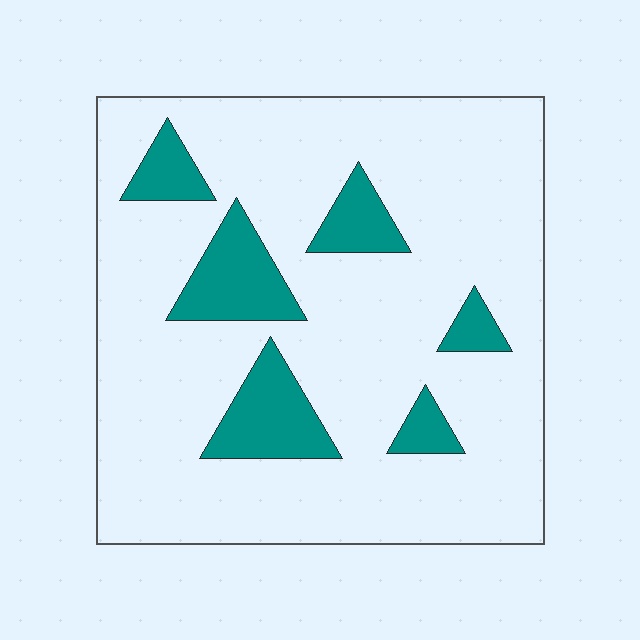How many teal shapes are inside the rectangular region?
6.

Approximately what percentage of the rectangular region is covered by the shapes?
Approximately 15%.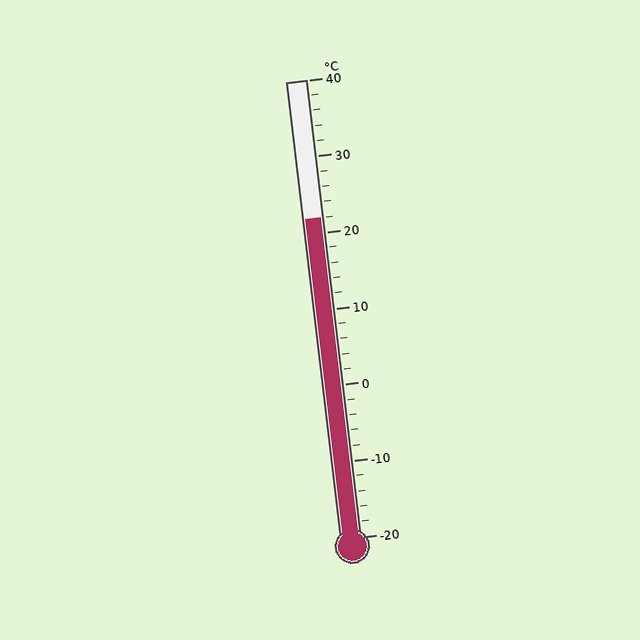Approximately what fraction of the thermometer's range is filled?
The thermometer is filled to approximately 70% of its range.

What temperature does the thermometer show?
The thermometer shows approximately 22°C.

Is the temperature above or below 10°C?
The temperature is above 10°C.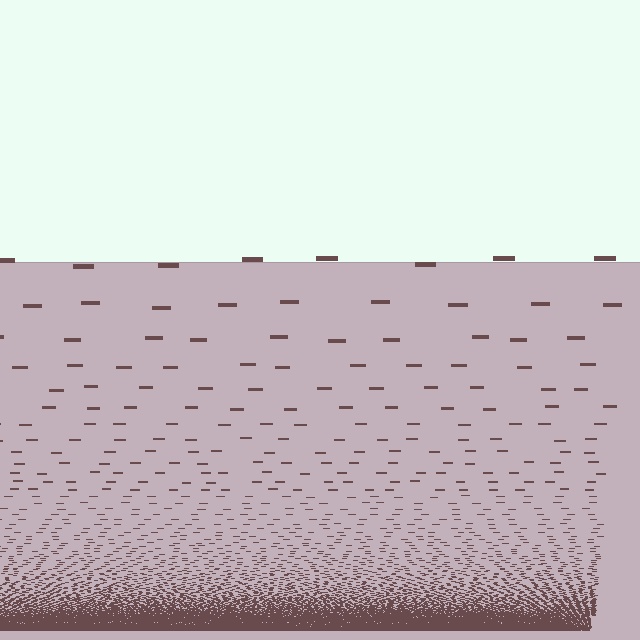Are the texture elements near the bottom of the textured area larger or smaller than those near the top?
Smaller. The gradient is inverted — elements near the bottom are smaller and denser.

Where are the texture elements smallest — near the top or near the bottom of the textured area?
Near the bottom.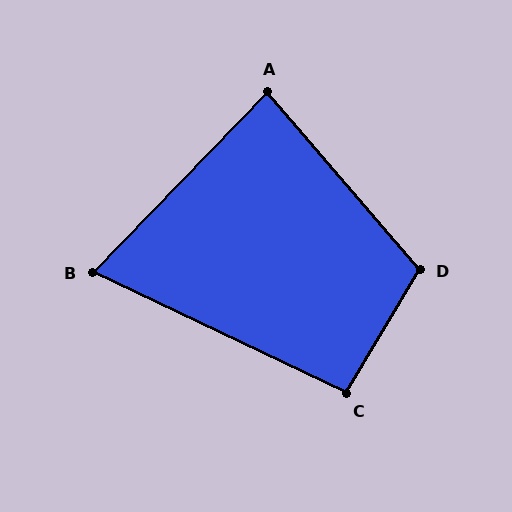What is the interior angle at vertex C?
Approximately 95 degrees (obtuse).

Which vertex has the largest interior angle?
D, at approximately 109 degrees.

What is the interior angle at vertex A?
Approximately 85 degrees (acute).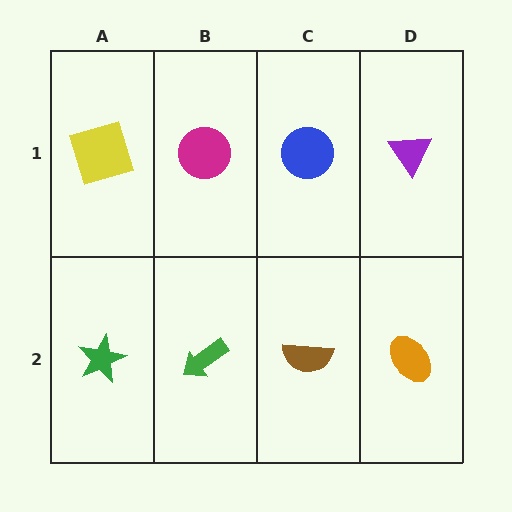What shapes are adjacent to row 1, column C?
A brown semicircle (row 2, column C), a magenta circle (row 1, column B), a purple triangle (row 1, column D).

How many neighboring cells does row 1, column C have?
3.